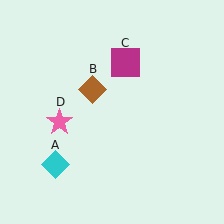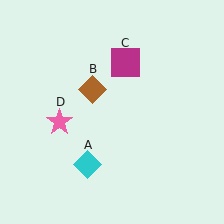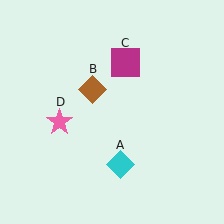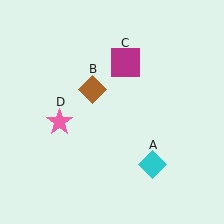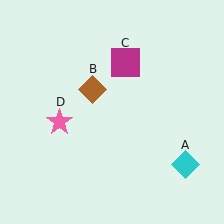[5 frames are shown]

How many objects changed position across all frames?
1 object changed position: cyan diamond (object A).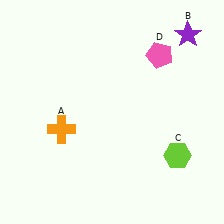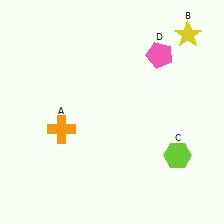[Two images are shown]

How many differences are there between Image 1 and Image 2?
There is 1 difference between the two images.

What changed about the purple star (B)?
In Image 1, B is purple. In Image 2, it changed to yellow.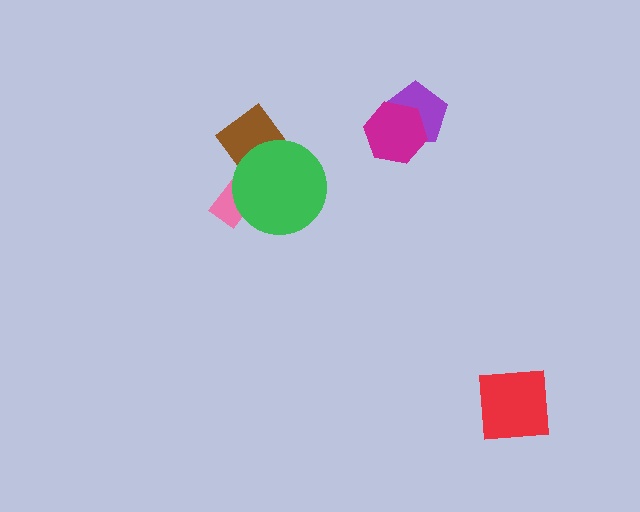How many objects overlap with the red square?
0 objects overlap with the red square.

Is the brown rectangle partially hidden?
Yes, it is partially covered by another shape.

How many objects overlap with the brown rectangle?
2 objects overlap with the brown rectangle.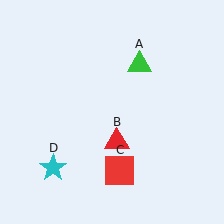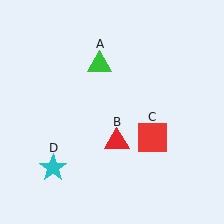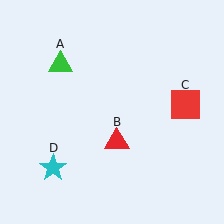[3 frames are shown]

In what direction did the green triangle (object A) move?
The green triangle (object A) moved left.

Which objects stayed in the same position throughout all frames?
Red triangle (object B) and cyan star (object D) remained stationary.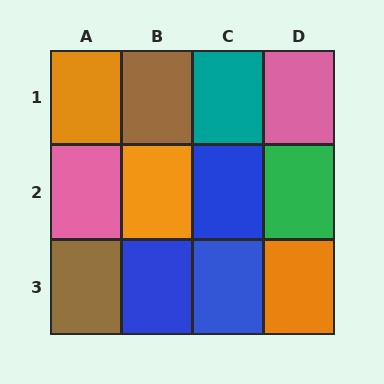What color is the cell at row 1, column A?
Orange.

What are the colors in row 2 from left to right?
Pink, orange, blue, green.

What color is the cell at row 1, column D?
Pink.